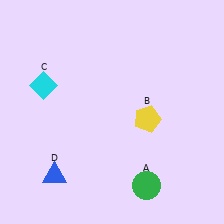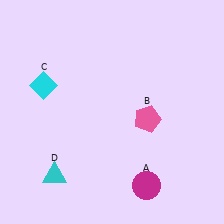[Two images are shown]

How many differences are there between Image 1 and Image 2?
There are 3 differences between the two images.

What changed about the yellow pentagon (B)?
In Image 1, B is yellow. In Image 2, it changed to pink.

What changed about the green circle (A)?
In Image 1, A is green. In Image 2, it changed to magenta.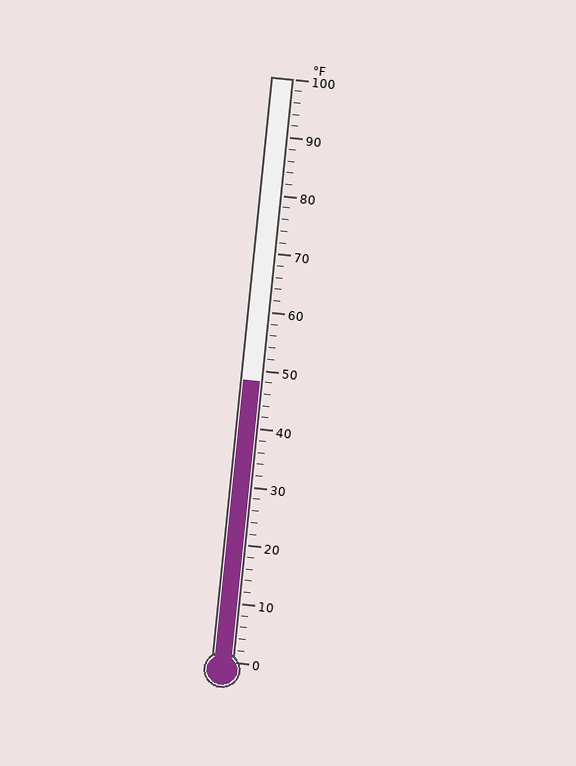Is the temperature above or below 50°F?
The temperature is below 50°F.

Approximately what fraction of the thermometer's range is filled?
The thermometer is filled to approximately 50% of its range.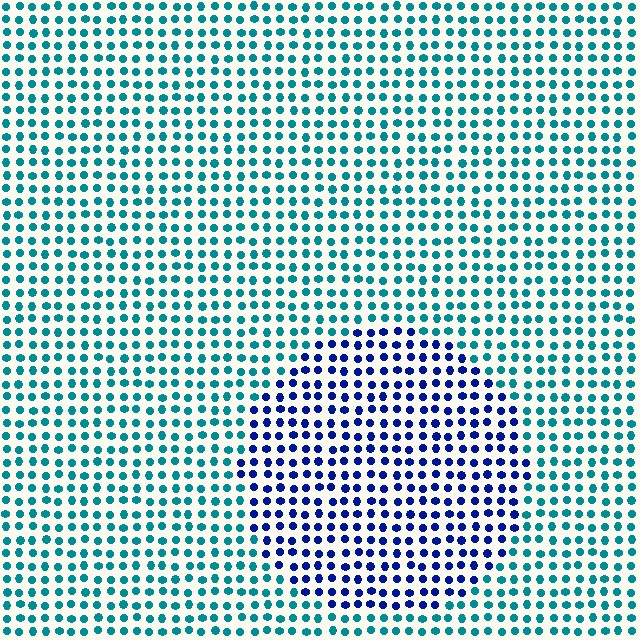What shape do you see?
I see a circle.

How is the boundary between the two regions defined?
The boundary is defined purely by a slight shift in hue (about 50 degrees). Spacing, size, and orientation are identical on both sides.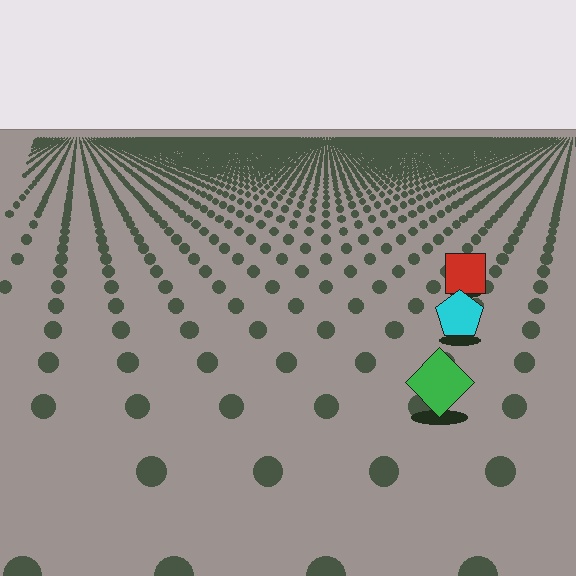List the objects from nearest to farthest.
From nearest to farthest: the green diamond, the cyan pentagon, the red square.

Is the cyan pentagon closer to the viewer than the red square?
Yes. The cyan pentagon is closer — you can tell from the texture gradient: the ground texture is coarser near it.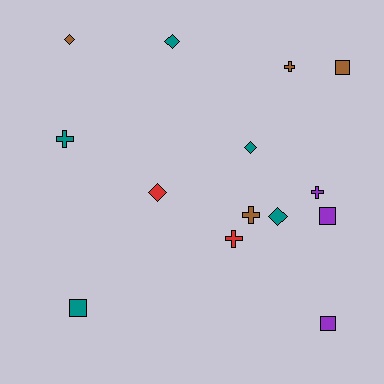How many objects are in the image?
There are 14 objects.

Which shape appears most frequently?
Diamond, with 5 objects.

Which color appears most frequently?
Teal, with 5 objects.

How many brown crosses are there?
There are 2 brown crosses.